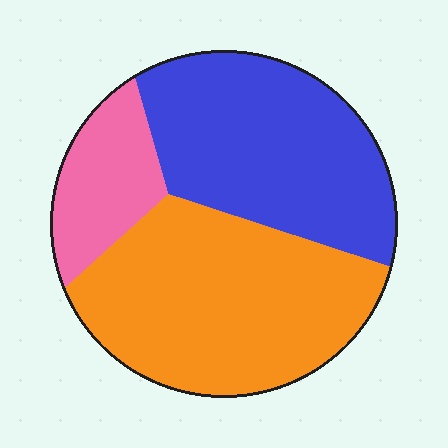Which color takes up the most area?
Orange, at roughly 45%.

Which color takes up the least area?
Pink, at roughly 15%.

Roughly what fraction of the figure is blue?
Blue covers about 40% of the figure.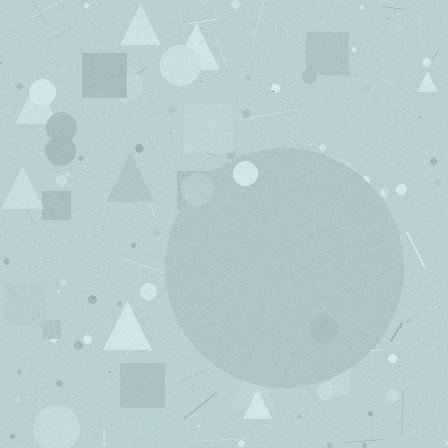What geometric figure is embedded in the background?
A circle is embedded in the background.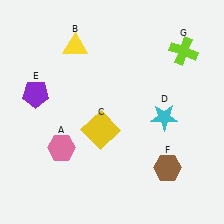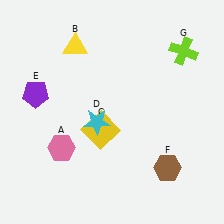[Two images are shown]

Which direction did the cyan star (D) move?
The cyan star (D) moved left.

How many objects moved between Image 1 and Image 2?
1 object moved between the two images.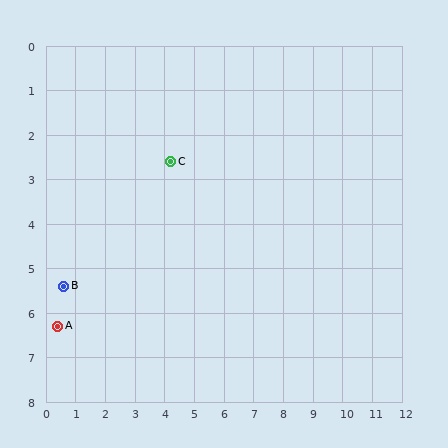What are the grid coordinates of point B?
Point B is at approximately (0.6, 5.4).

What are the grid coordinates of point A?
Point A is at approximately (0.4, 6.3).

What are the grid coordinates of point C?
Point C is at approximately (4.2, 2.6).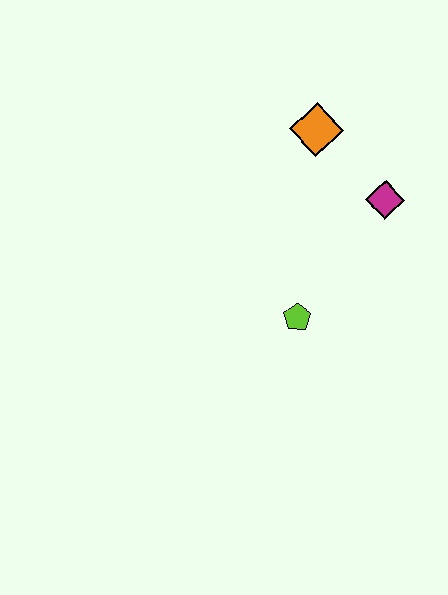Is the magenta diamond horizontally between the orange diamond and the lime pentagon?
No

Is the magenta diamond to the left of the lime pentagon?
No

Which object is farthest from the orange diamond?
The lime pentagon is farthest from the orange diamond.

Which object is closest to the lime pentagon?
The magenta diamond is closest to the lime pentagon.